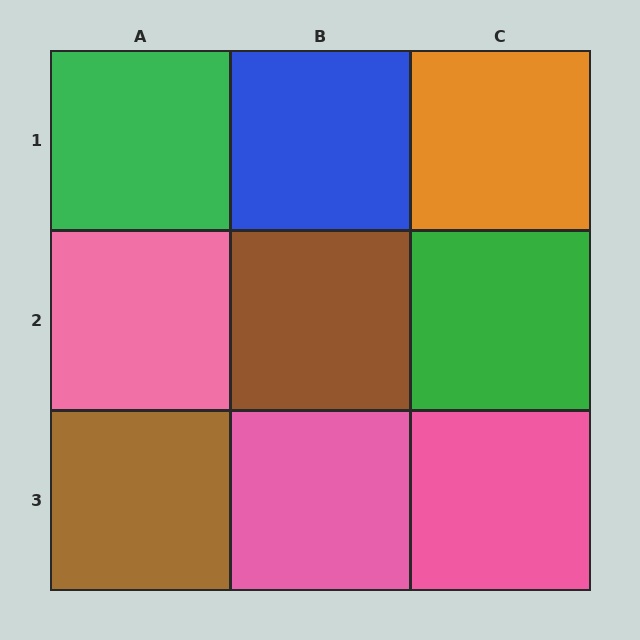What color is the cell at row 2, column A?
Pink.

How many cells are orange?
1 cell is orange.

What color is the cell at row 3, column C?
Pink.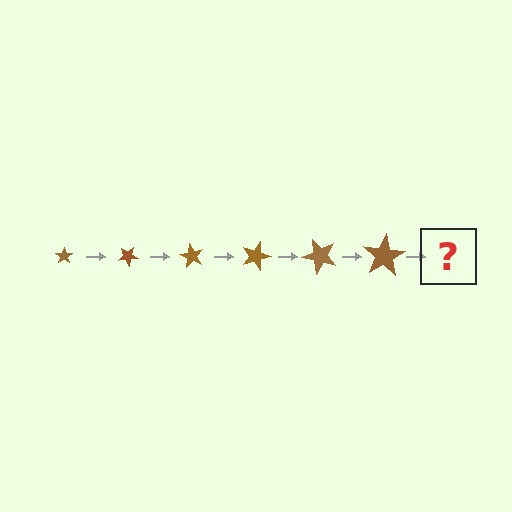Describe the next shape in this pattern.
It should be a star, larger than the previous one and rotated 180 degrees from the start.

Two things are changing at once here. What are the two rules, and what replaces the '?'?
The two rules are that the star grows larger each step and it rotates 30 degrees each step. The '?' should be a star, larger than the previous one and rotated 180 degrees from the start.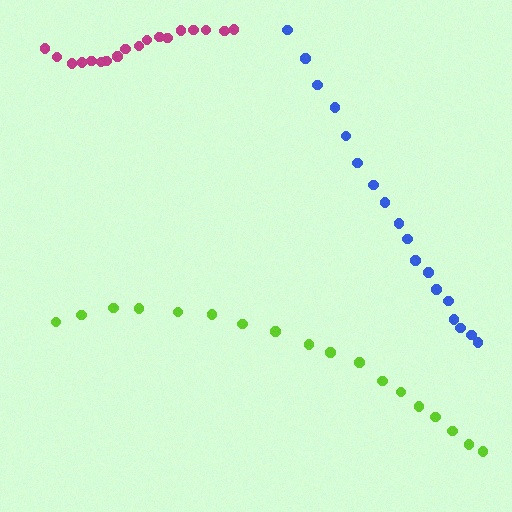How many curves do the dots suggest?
There are 3 distinct paths.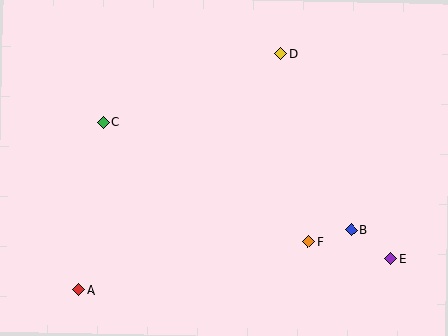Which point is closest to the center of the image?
Point F at (308, 242) is closest to the center.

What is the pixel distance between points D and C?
The distance between D and C is 190 pixels.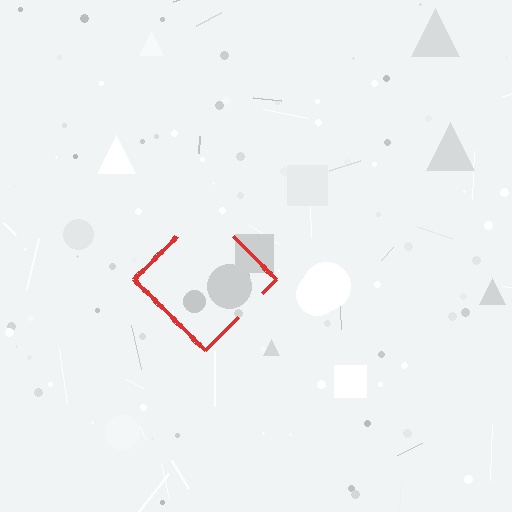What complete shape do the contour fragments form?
The contour fragments form a diamond.